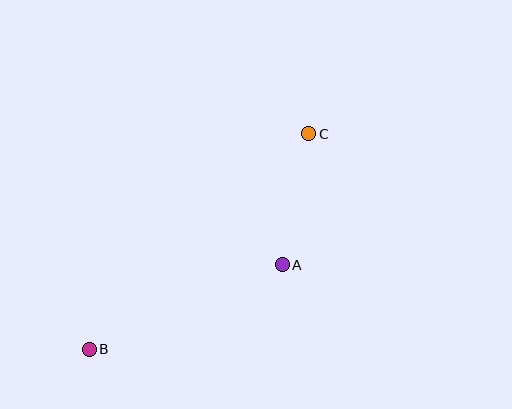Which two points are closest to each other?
Points A and C are closest to each other.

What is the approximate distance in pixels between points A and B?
The distance between A and B is approximately 211 pixels.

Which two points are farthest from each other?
Points B and C are farthest from each other.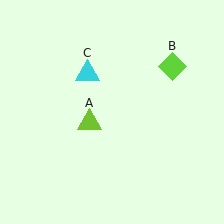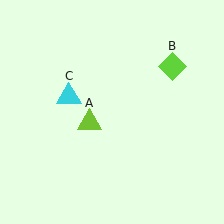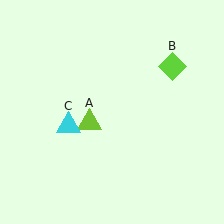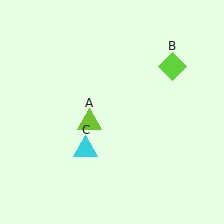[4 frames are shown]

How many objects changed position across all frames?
1 object changed position: cyan triangle (object C).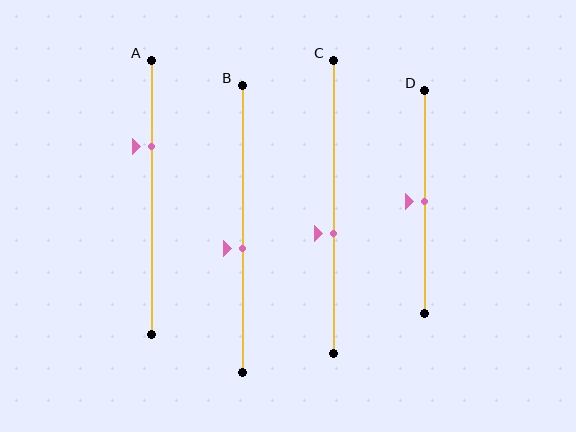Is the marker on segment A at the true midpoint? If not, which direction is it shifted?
No, the marker on segment A is shifted upward by about 18% of the segment length.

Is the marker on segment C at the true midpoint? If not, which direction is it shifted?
No, the marker on segment C is shifted downward by about 9% of the segment length.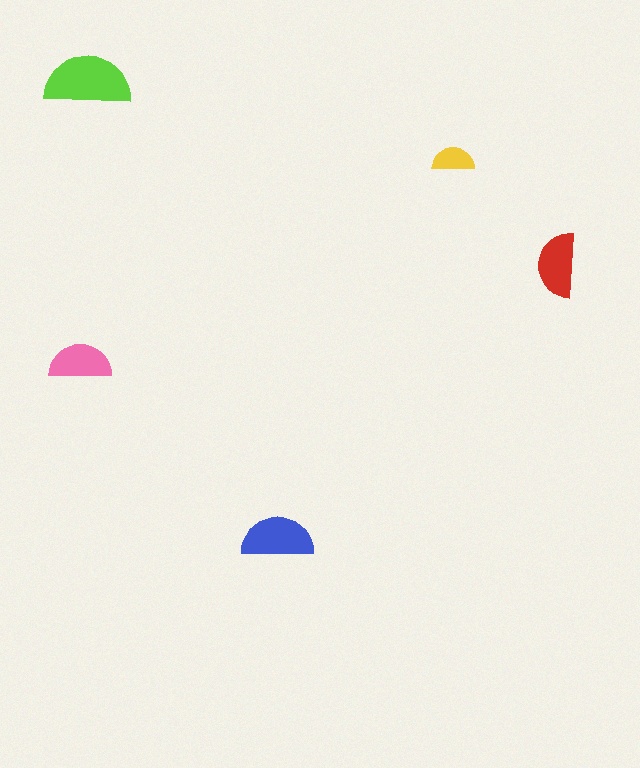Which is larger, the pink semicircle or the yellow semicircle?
The pink one.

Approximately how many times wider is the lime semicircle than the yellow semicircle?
About 2 times wider.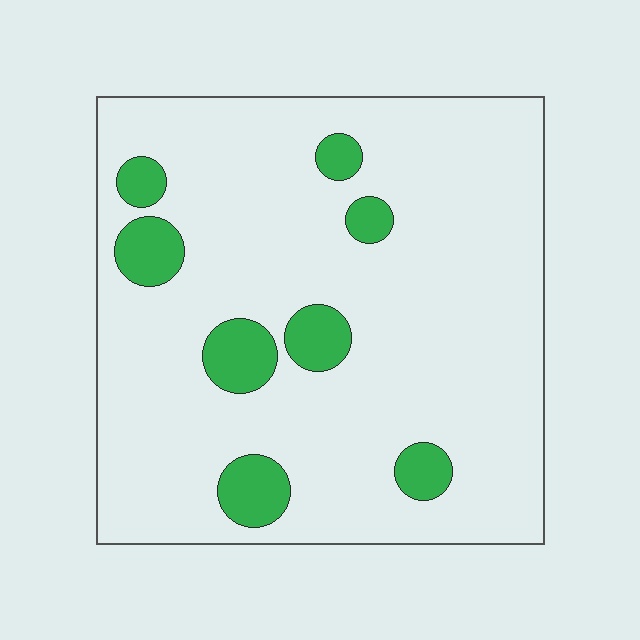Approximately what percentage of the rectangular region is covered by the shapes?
Approximately 10%.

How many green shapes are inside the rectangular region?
8.